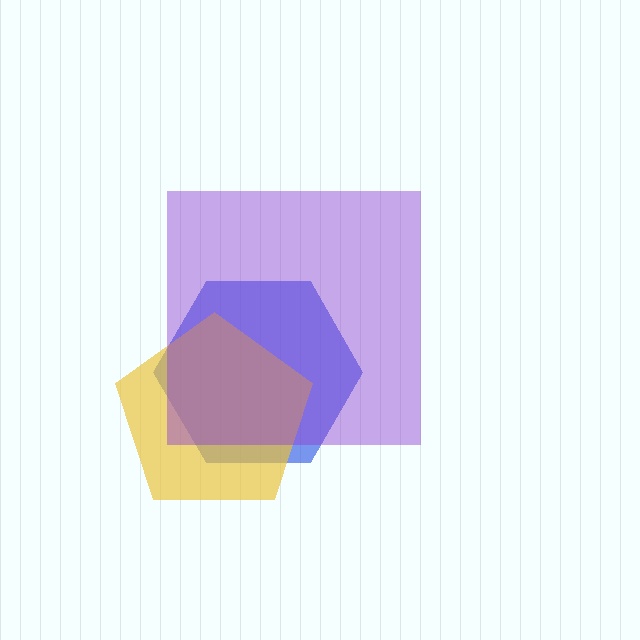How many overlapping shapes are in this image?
There are 3 overlapping shapes in the image.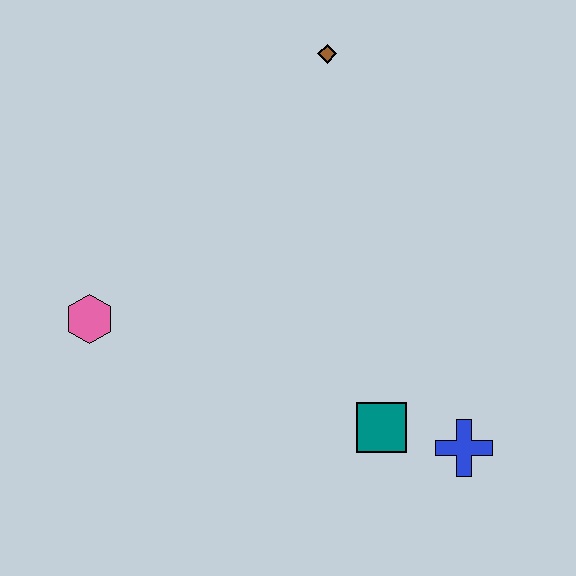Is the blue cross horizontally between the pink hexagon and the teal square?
No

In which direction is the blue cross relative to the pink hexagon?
The blue cross is to the right of the pink hexagon.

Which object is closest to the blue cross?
The teal square is closest to the blue cross.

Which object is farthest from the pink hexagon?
The blue cross is farthest from the pink hexagon.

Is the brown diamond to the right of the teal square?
No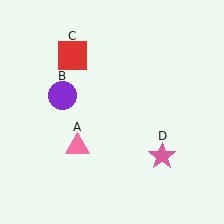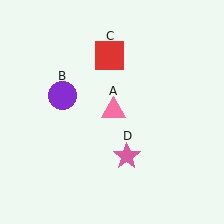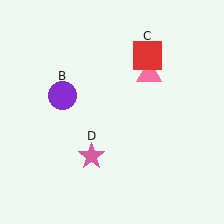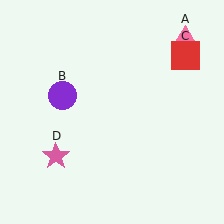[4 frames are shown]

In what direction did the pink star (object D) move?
The pink star (object D) moved left.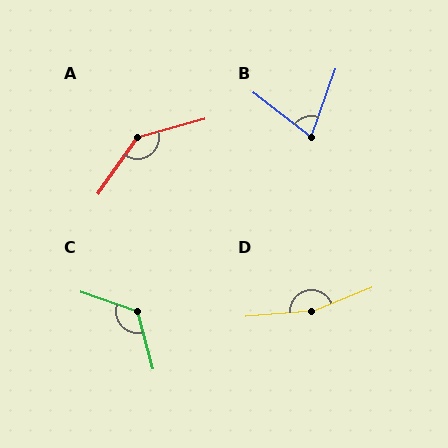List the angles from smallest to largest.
B (72°), C (124°), A (140°), D (163°).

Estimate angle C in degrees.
Approximately 124 degrees.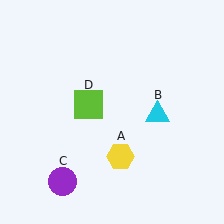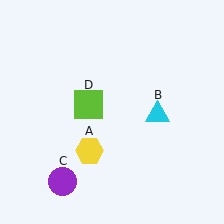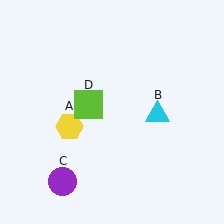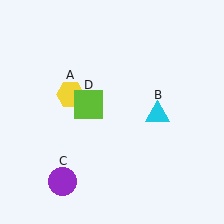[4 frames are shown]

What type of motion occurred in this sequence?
The yellow hexagon (object A) rotated clockwise around the center of the scene.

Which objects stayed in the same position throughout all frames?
Cyan triangle (object B) and purple circle (object C) and lime square (object D) remained stationary.